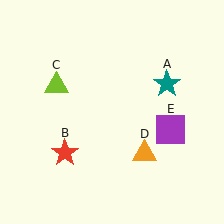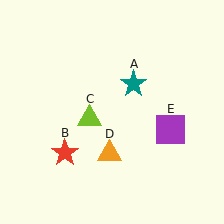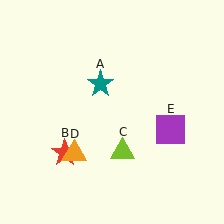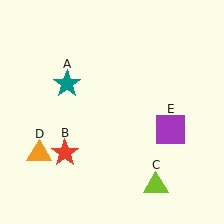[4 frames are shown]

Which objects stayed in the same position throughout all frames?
Red star (object B) and purple square (object E) remained stationary.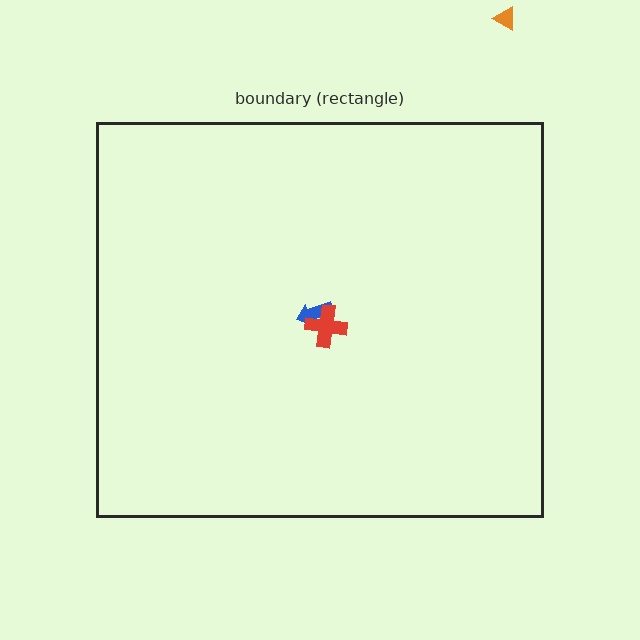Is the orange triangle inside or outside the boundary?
Outside.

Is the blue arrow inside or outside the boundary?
Inside.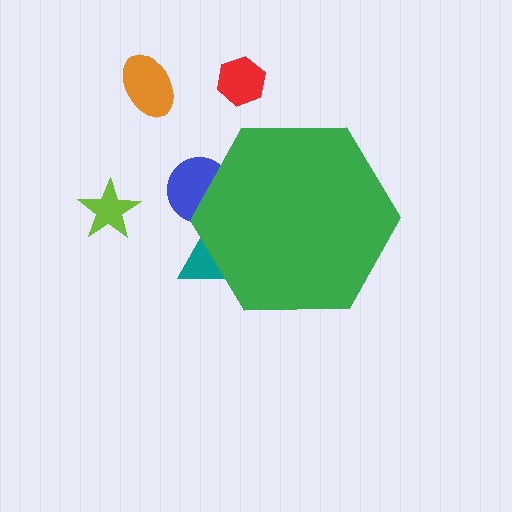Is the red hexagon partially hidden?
No, the red hexagon is fully visible.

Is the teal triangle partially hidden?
Yes, the teal triangle is partially hidden behind the green hexagon.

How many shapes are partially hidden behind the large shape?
2 shapes are partially hidden.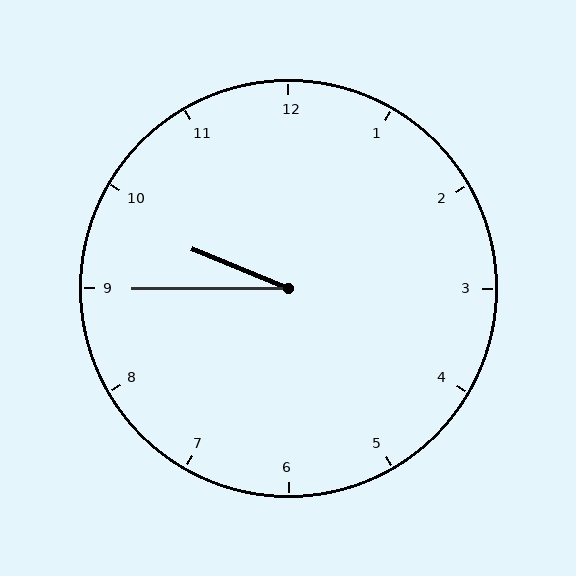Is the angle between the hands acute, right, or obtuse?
It is acute.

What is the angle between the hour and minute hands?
Approximately 22 degrees.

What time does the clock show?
9:45.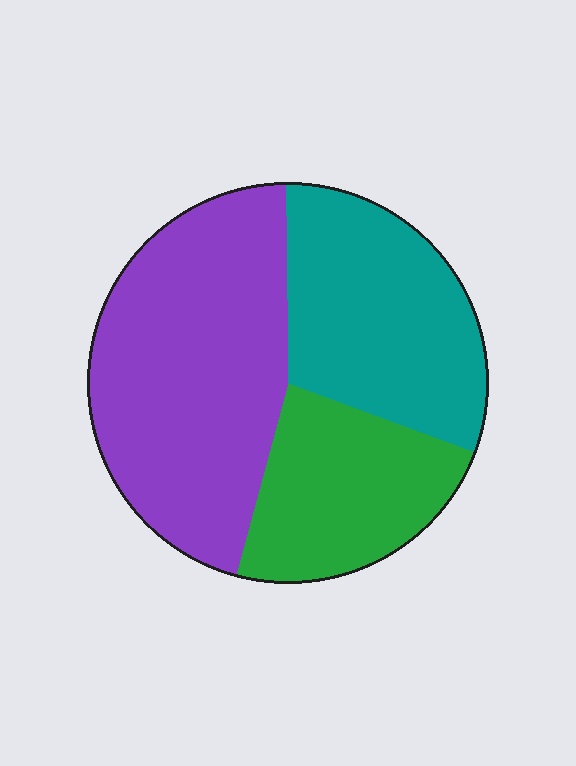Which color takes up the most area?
Purple, at roughly 45%.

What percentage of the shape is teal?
Teal covers 31% of the shape.